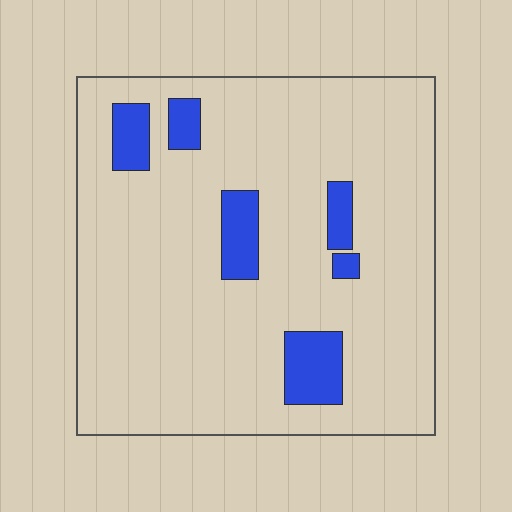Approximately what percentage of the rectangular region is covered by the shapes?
Approximately 10%.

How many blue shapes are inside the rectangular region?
6.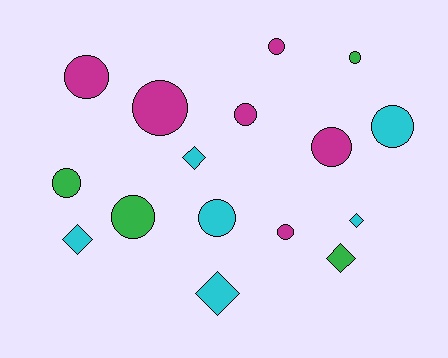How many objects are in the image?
There are 16 objects.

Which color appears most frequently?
Cyan, with 6 objects.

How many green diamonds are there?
There is 1 green diamond.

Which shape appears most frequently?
Circle, with 11 objects.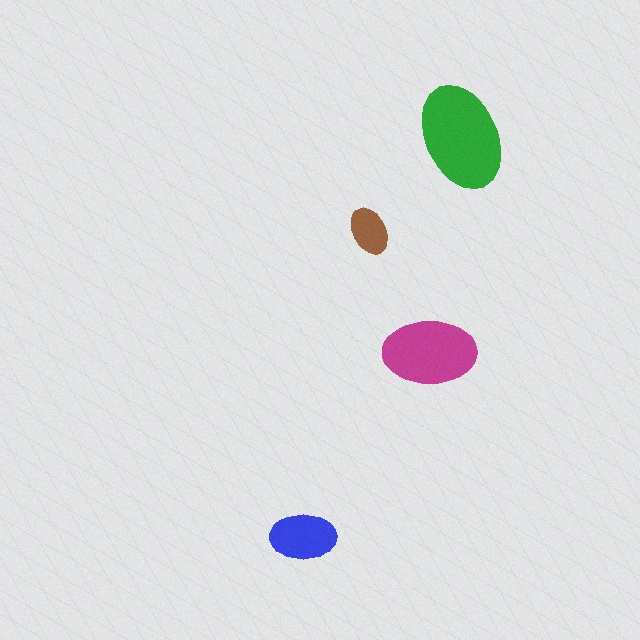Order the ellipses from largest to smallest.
the green one, the magenta one, the blue one, the brown one.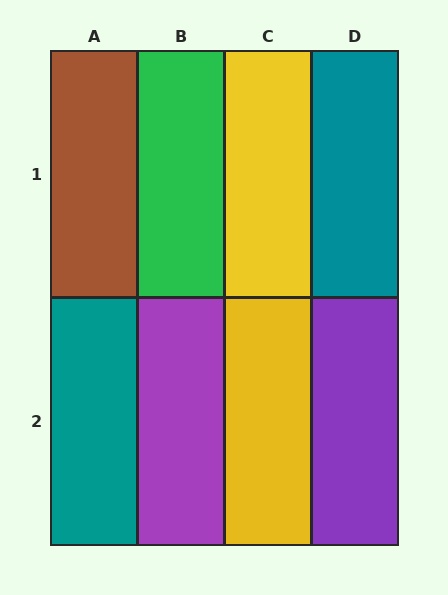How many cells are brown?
1 cell is brown.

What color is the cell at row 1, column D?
Teal.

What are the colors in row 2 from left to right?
Teal, purple, yellow, purple.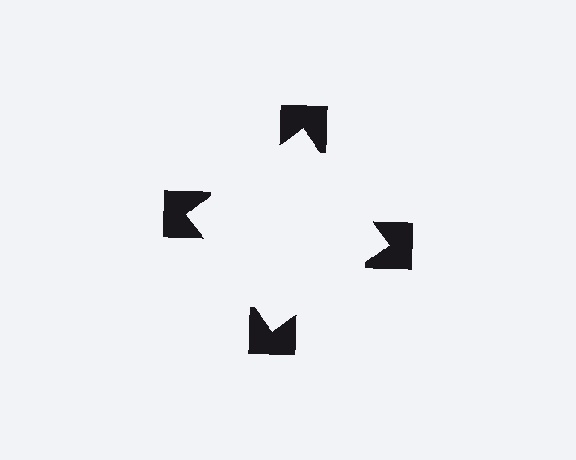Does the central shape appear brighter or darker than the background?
It typically appears slightly brighter than the background, even though no actual brightness change is drawn.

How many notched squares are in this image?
There are 4 — one at each vertex of the illusory square.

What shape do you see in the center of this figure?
An illusory square — its edges are inferred from the aligned wedge cuts in the notched squares, not physically drawn.